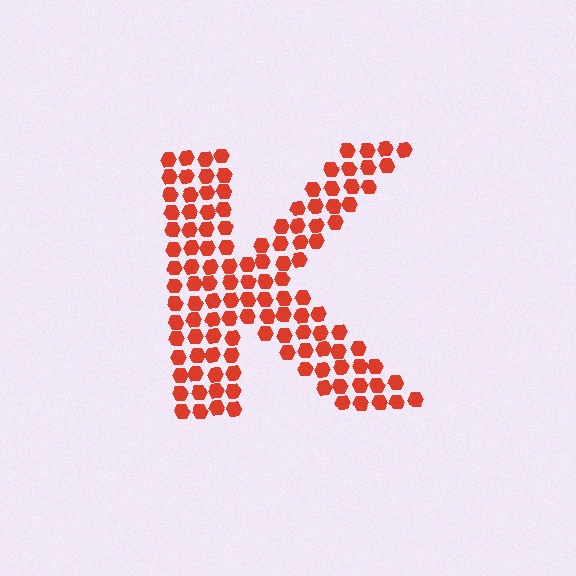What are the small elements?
The small elements are hexagons.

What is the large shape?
The large shape is the letter K.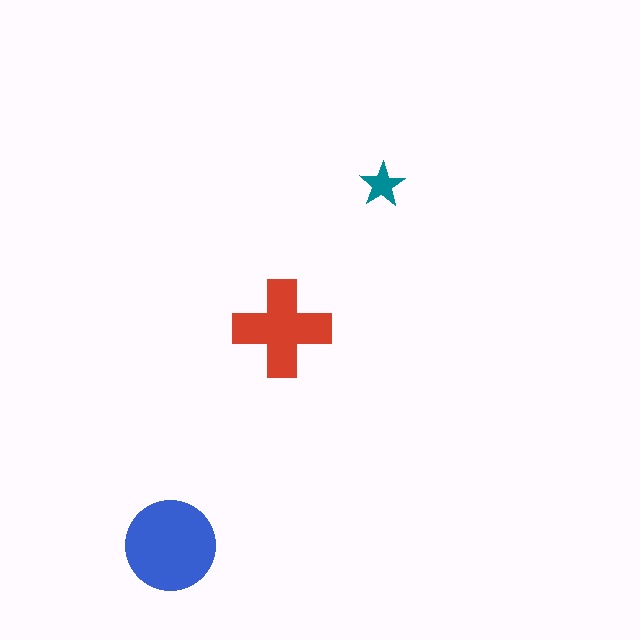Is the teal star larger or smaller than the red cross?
Smaller.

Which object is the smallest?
The teal star.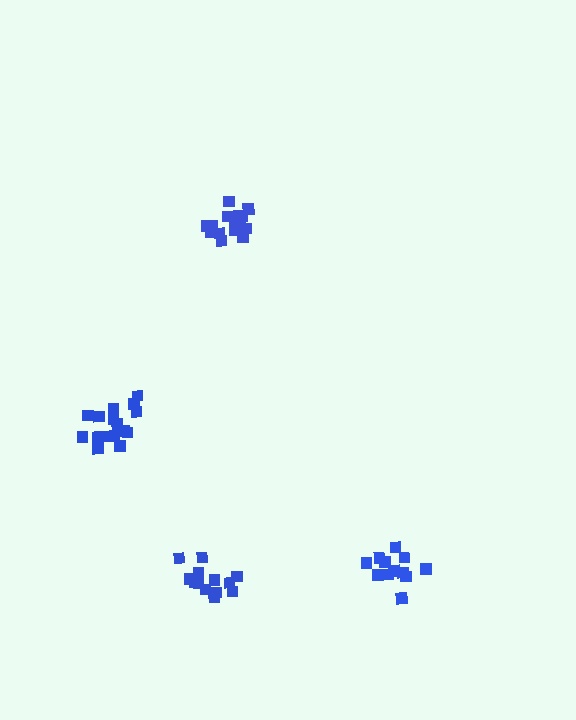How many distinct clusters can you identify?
There are 4 distinct clusters.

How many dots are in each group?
Group 1: 12 dots, Group 2: 14 dots, Group 3: 16 dots, Group 4: 17 dots (59 total).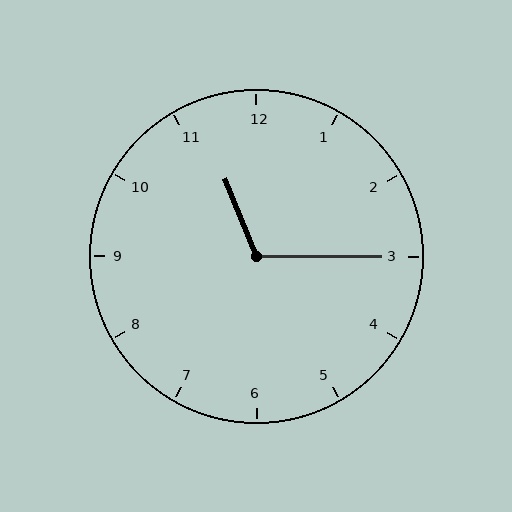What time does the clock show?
11:15.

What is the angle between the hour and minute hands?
Approximately 112 degrees.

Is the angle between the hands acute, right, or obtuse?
It is obtuse.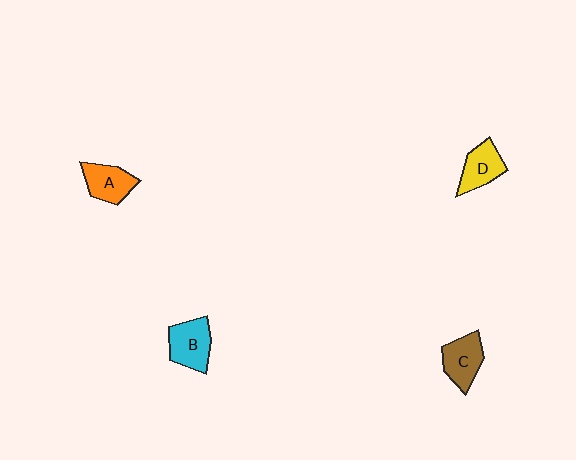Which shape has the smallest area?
Shape D (yellow).